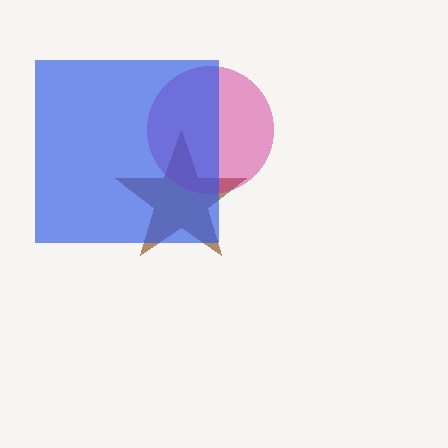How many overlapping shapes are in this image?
There are 3 overlapping shapes in the image.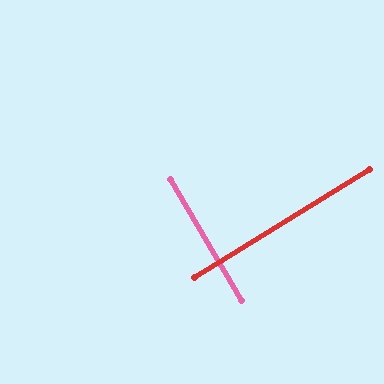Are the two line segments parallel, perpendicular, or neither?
Perpendicular — they meet at approximately 89°.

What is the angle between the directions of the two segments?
Approximately 89 degrees.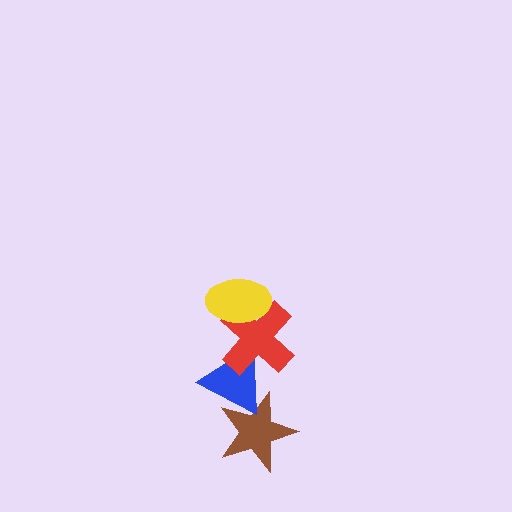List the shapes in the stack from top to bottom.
From top to bottom: the yellow ellipse, the red cross, the blue triangle, the brown star.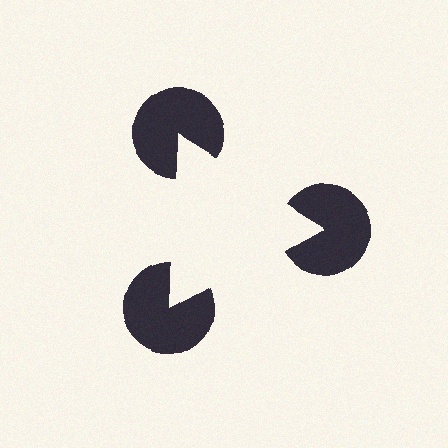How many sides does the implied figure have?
3 sides.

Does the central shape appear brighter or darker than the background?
It typically appears slightly brighter than the background, even though no actual brightness change is drawn.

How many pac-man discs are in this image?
There are 3 — one at each vertex of the illusory triangle.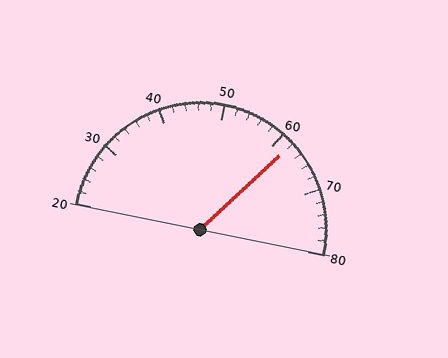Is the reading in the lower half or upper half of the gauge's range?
The reading is in the upper half of the range (20 to 80).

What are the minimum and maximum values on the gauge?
The gauge ranges from 20 to 80.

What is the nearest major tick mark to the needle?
The nearest major tick mark is 60.